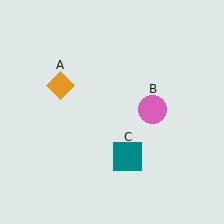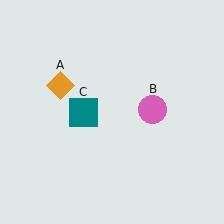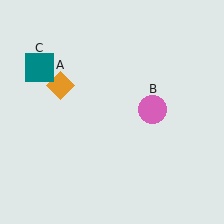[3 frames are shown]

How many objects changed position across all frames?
1 object changed position: teal square (object C).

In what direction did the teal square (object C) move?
The teal square (object C) moved up and to the left.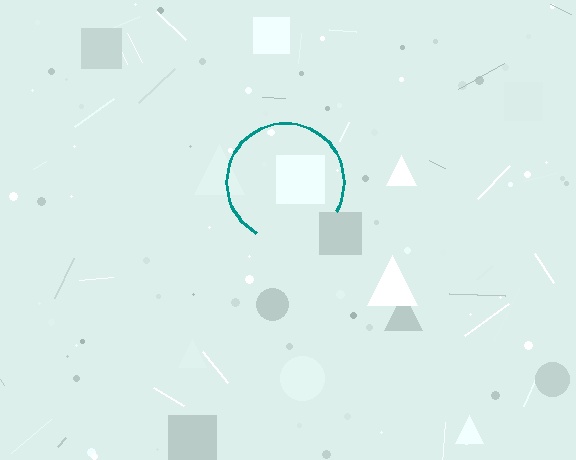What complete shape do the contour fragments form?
The contour fragments form a circle.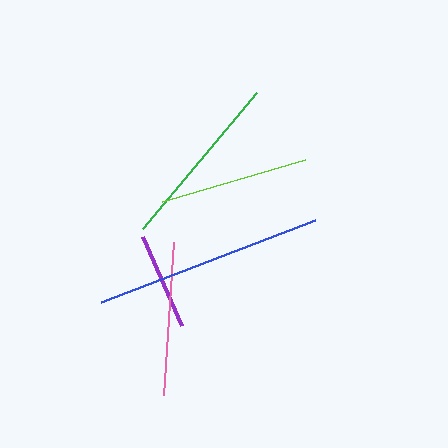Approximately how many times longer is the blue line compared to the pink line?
The blue line is approximately 1.5 times the length of the pink line.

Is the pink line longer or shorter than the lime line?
The pink line is longer than the lime line.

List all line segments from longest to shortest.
From longest to shortest: blue, green, pink, lime, purple.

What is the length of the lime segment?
The lime segment is approximately 149 pixels long.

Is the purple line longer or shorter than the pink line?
The pink line is longer than the purple line.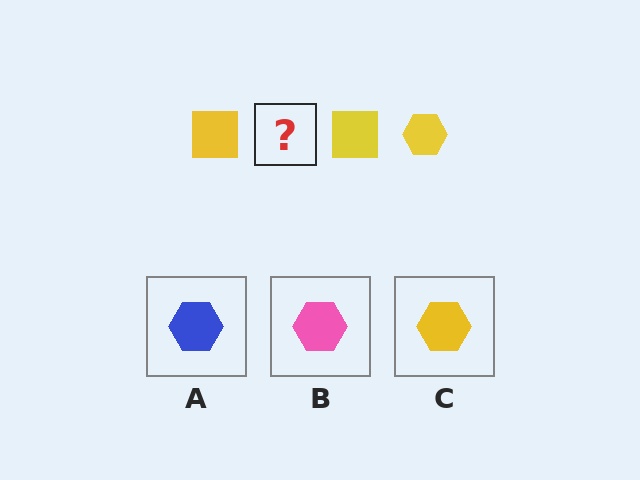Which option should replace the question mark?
Option C.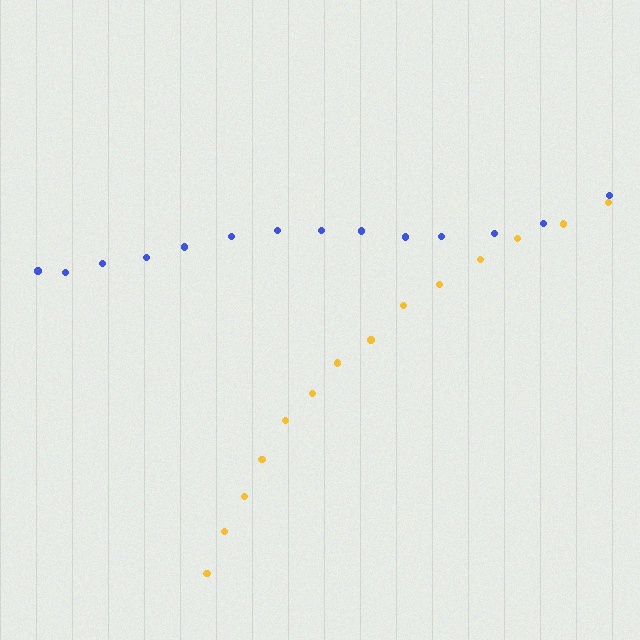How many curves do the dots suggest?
There are 2 distinct paths.